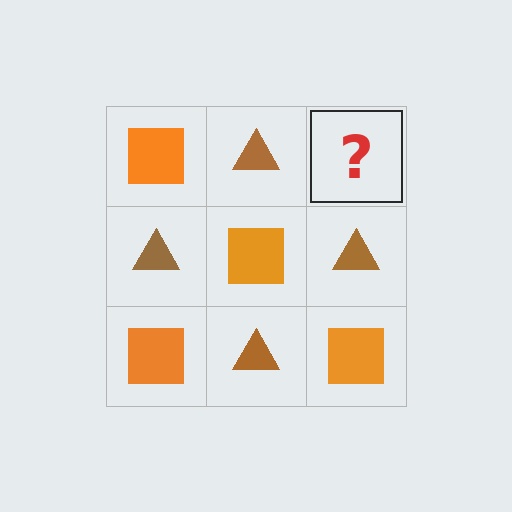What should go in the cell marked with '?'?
The missing cell should contain an orange square.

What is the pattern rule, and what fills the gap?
The rule is that it alternates orange square and brown triangle in a checkerboard pattern. The gap should be filled with an orange square.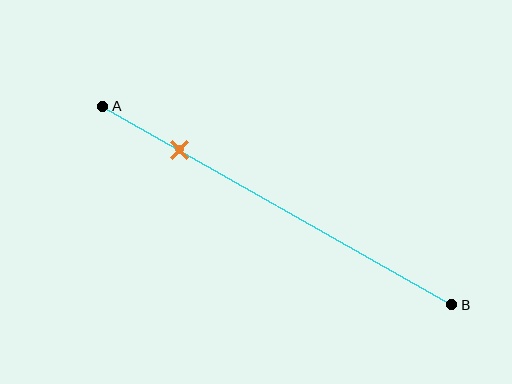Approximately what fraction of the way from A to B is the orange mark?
The orange mark is approximately 20% of the way from A to B.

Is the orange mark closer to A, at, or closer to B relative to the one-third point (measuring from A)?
The orange mark is closer to point A than the one-third point of segment AB.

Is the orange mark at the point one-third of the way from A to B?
No, the mark is at about 20% from A, not at the 33% one-third point.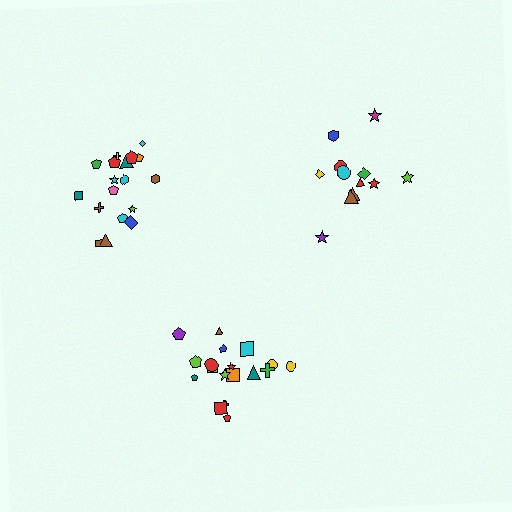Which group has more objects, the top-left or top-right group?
The top-left group.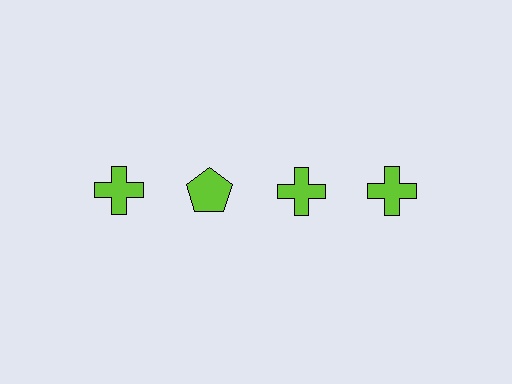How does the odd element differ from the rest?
It has a different shape: pentagon instead of cross.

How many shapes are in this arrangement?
There are 4 shapes arranged in a grid pattern.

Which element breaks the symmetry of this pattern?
The lime pentagon in the top row, second from left column breaks the symmetry. All other shapes are lime crosses.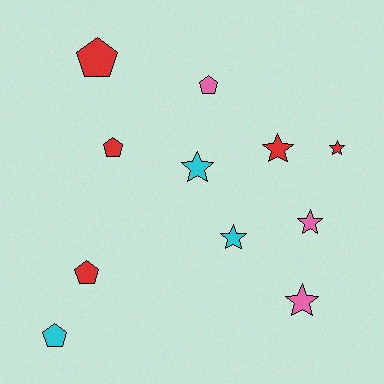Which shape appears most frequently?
Star, with 6 objects.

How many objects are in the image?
There are 11 objects.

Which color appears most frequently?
Red, with 5 objects.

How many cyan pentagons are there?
There is 1 cyan pentagon.